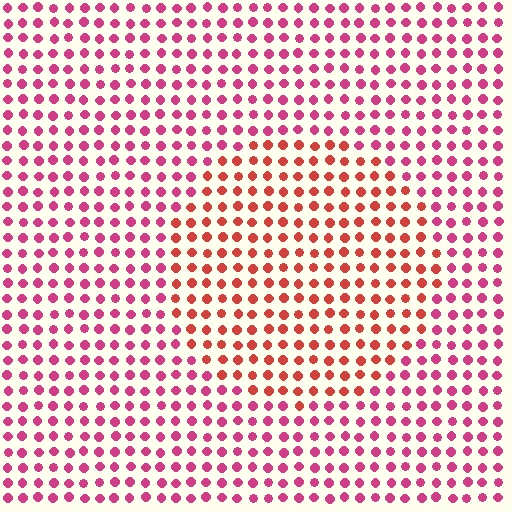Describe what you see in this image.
The image is filled with small magenta elements in a uniform arrangement. A circle-shaped region is visible where the elements are tinted to a slightly different hue, forming a subtle color boundary.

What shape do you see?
I see a circle.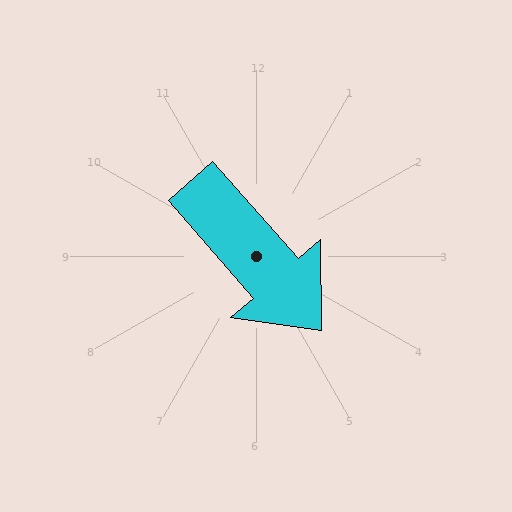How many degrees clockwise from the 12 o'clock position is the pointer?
Approximately 139 degrees.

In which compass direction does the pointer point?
Southeast.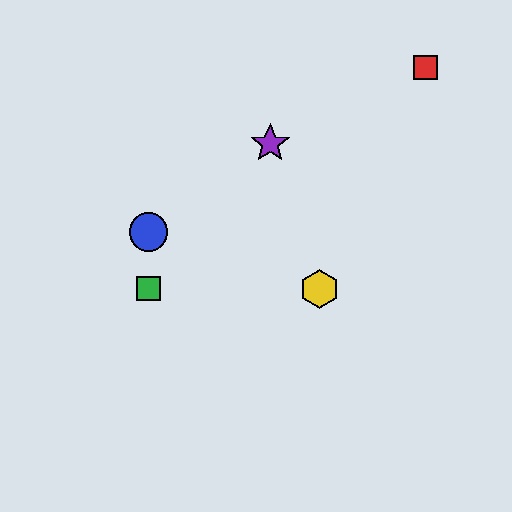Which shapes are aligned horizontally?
The green square, the yellow hexagon are aligned horizontally.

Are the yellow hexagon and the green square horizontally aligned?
Yes, both are at y≈289.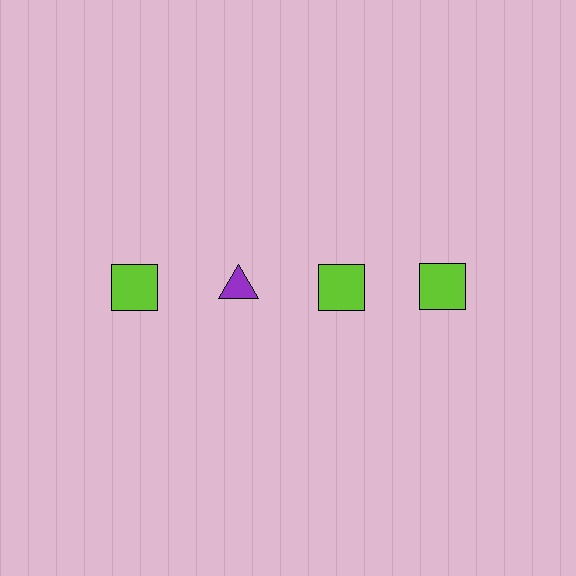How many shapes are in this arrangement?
There are 4 shapes arranged in a grid pattern.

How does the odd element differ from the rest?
It differs in both color (purple instead of lime) and shape (triangle instead of square).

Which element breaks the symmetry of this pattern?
The purple triangle in the top row, second from left column breaks the symmetry. All other shapes are lime squares.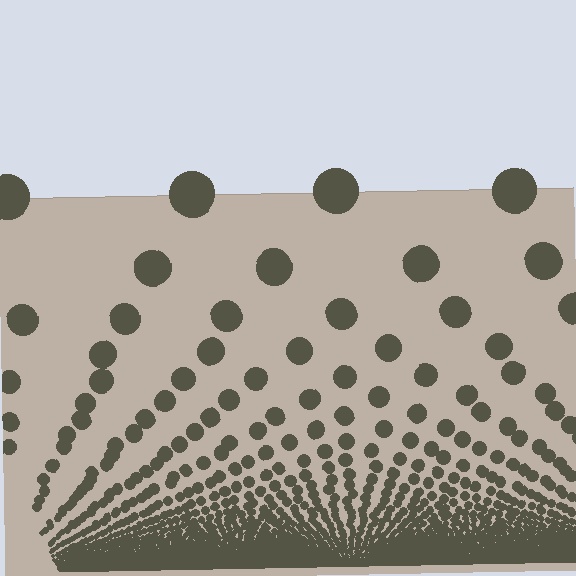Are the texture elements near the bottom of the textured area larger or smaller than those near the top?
Smaller. The gradient is inverted — elements near the bottom are smaller and denser.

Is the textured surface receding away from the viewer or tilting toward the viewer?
The surface appears to tilt toward the viewer. Texture elements get larger and sparser toward the top.